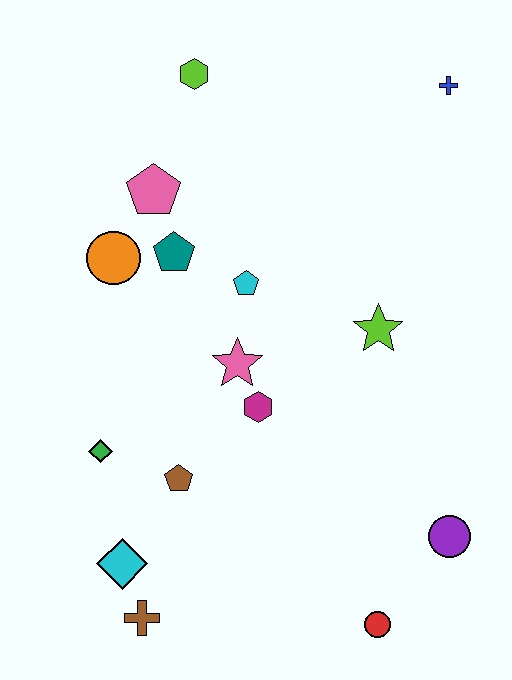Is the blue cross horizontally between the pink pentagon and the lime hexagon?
No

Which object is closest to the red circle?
The purple circle is closest to the red circle.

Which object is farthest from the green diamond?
The blue cross is farthest from the green diamond.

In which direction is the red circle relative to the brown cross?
The red circle is to the right of the brown cross.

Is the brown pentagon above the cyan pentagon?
No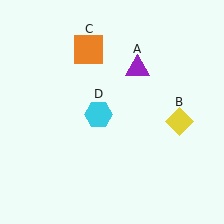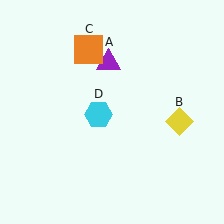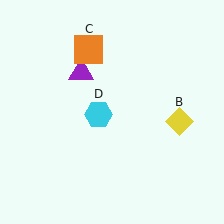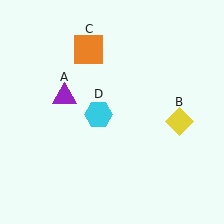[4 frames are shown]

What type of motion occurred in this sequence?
The purple triangle (object A) rotated counterclockwise around the center of the scene.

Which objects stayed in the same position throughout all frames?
Yellow diamond (object B) and orange square (object C) and cyan hexagon (object D) remained stationary.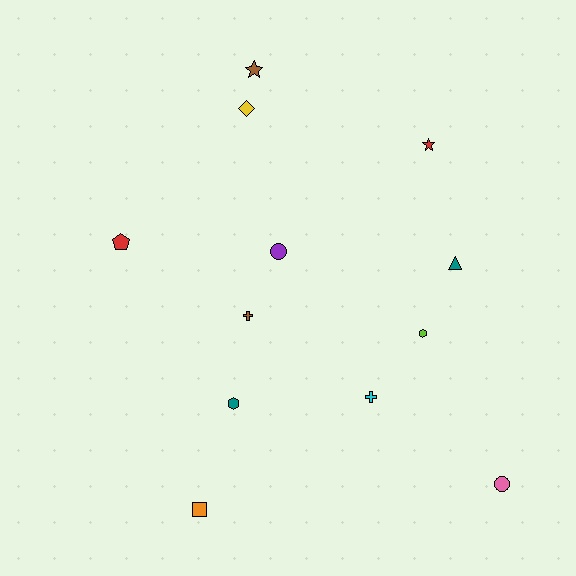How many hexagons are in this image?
There are 2 hexagons.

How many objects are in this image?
There are 12 objects.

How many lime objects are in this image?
There is 1 lime object.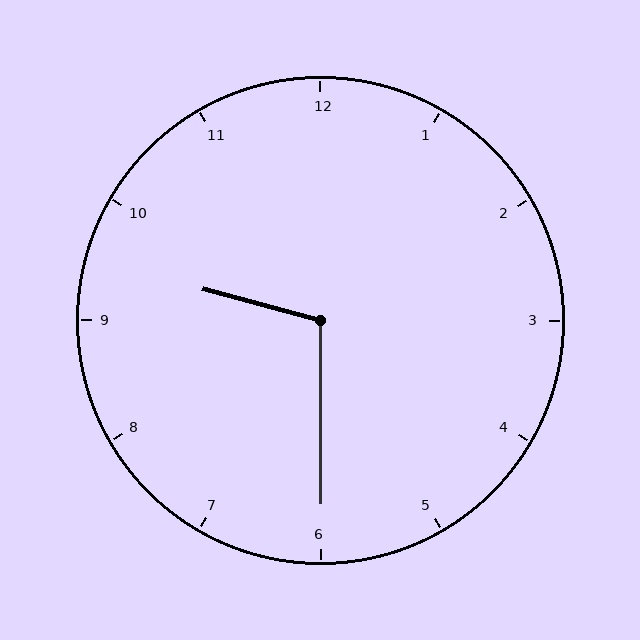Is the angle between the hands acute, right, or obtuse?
It is obtuse.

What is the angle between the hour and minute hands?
Approximately 105 degrees.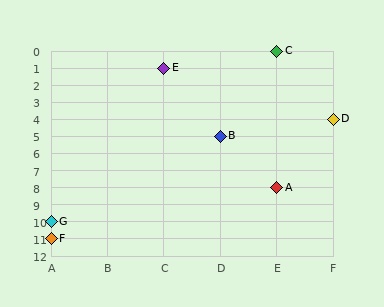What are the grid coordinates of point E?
Point E is at grid coordinates (C, 1).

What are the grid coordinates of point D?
Point D is at grid coordinates (F, 4).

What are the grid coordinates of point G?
Point G is at grid coordinates (A, 10).